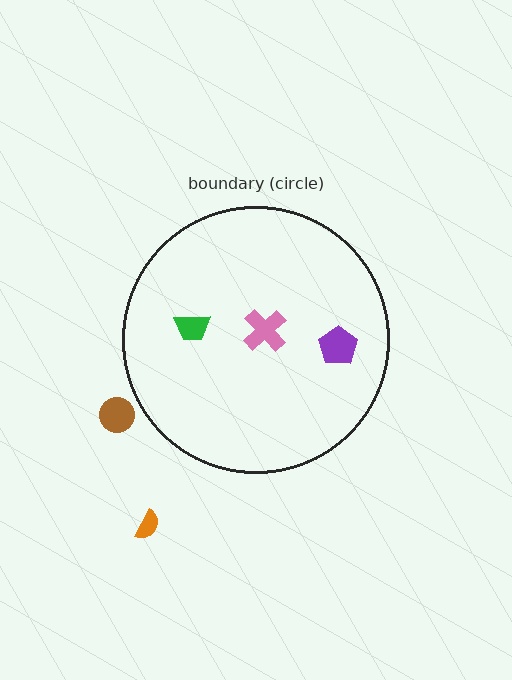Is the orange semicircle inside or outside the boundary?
Outside.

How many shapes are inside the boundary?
3 inside, 2 outside.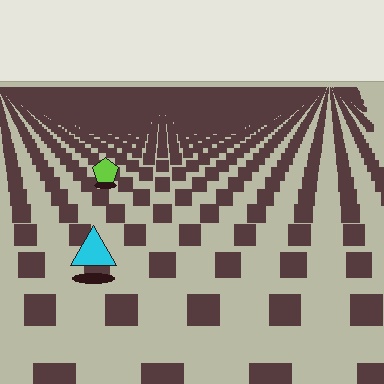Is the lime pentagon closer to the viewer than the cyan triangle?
No. The cyan triangle is closer — you can tell from the texture gradient: the ground texture is coarser near it.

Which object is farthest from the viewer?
The lime pentagon is farthest from the viewer. It appears smaller and the ground texture around it is denser.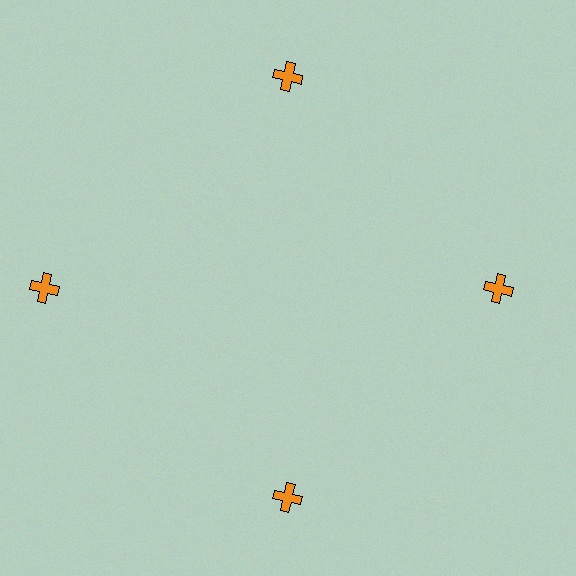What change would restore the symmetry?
The symmetry would be restored by moving it inward, back onto the ring so that all 4 crosses sit at equal angles and equal distance from the center.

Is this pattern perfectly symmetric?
No. The 4 orange crosses are arranged in a ring, but one element near the 9 o'clock position is pushed outward from the center, breaking the 4-fold rotational symmetry.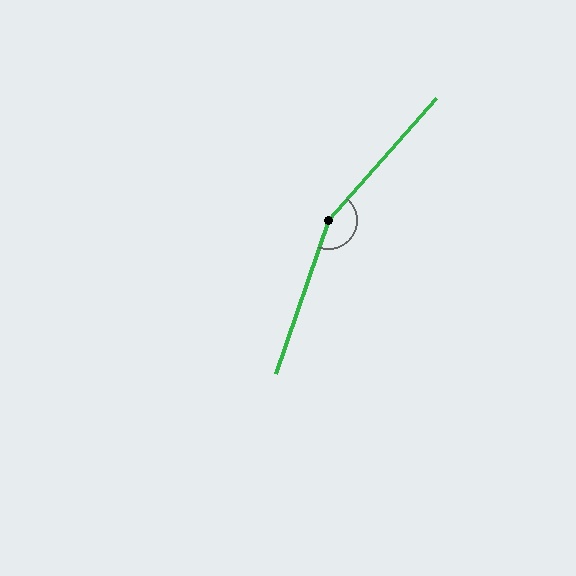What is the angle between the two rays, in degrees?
Approximately 158 degrees.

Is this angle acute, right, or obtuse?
It is obtuse.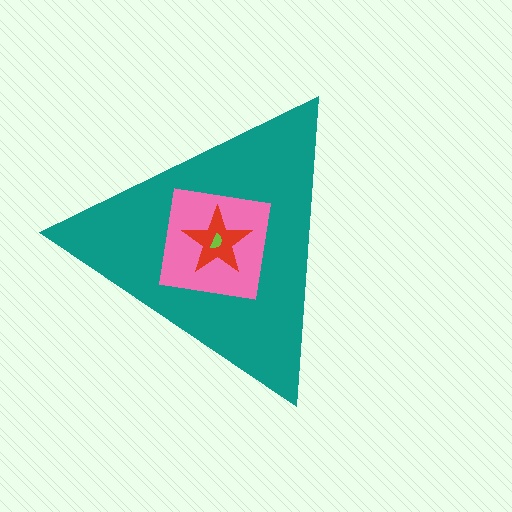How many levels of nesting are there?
4.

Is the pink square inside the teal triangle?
Yes.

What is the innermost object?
The lime semicircle.